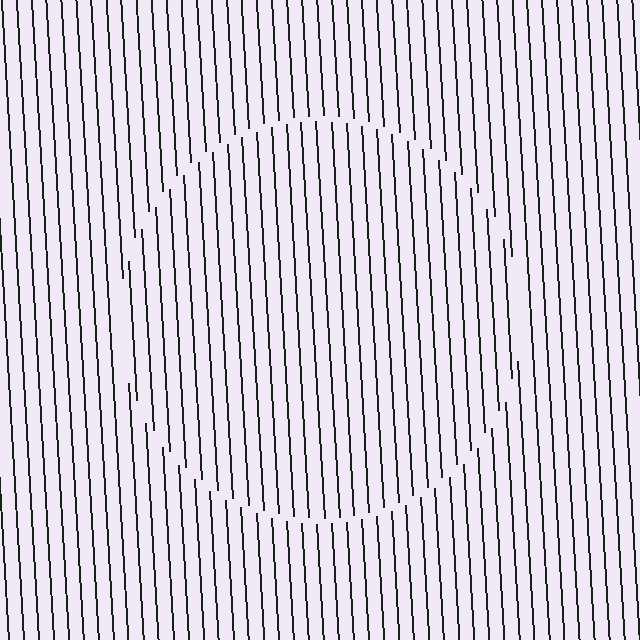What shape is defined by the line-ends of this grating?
An illusory circle. The interior of the shape contains the same grating, shifted by half a period — the contour is defined by the phase discontinuity where line-ends from the inner and outer gratings abut.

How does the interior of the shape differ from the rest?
The interior of the shape contains the same grating, shifted by half a period — the contour is defined by the phase discontinuity where line-ends from the inner and outer gratings abut.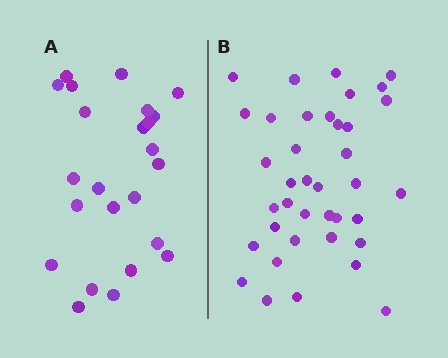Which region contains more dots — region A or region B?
Region B (the right region) has more dots.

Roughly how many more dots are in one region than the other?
Region B has approximately 15 more dots than region A.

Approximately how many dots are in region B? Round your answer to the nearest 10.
About 40 dots. (The exact count is 38, which rounds to 40.)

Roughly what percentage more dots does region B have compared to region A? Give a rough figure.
About 60% more.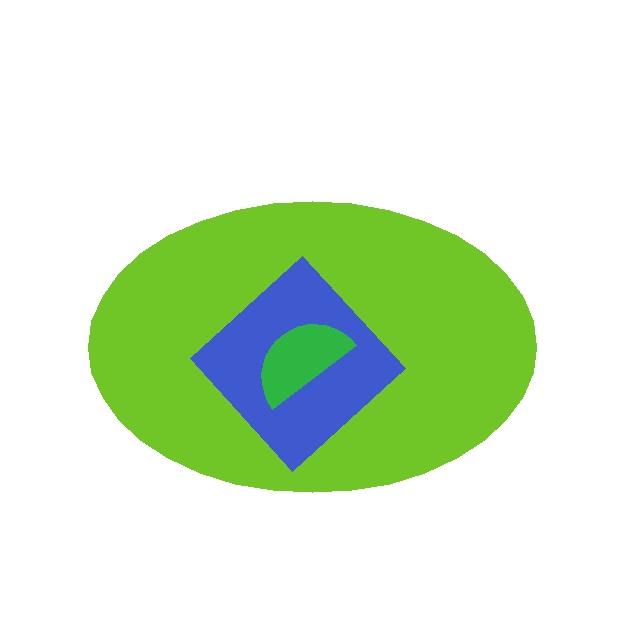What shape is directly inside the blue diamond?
The green semicircle.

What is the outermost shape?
The lime ellipse.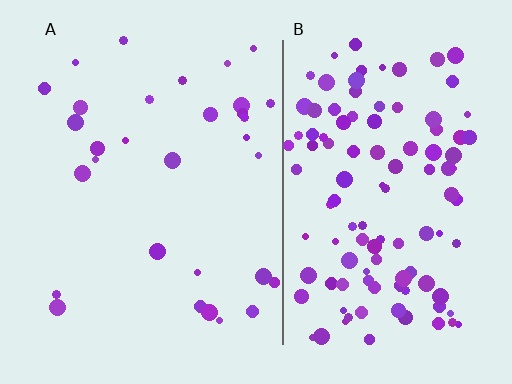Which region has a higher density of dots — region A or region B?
B (the right).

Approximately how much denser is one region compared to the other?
Approximately 3.8× — region B over region A.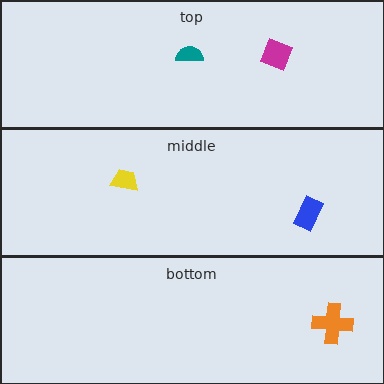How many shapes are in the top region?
2.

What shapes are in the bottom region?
The orange cross.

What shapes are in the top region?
The magenta diamond, the teal semicircle.